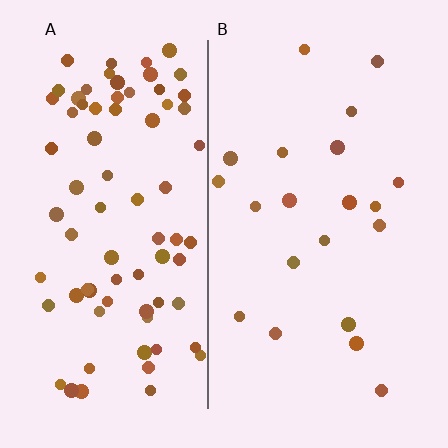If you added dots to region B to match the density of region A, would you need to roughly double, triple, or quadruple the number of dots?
Approximately quadruple.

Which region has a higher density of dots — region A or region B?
A (the left).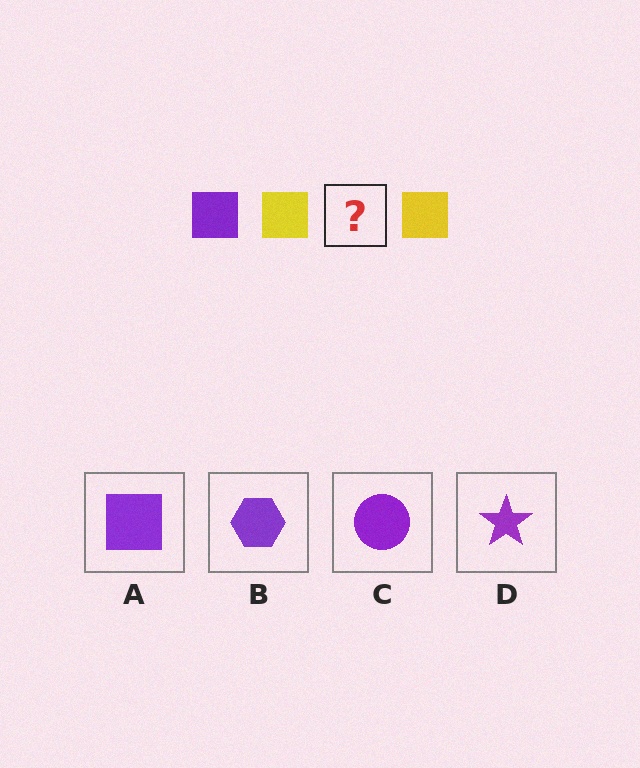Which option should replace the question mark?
Option A.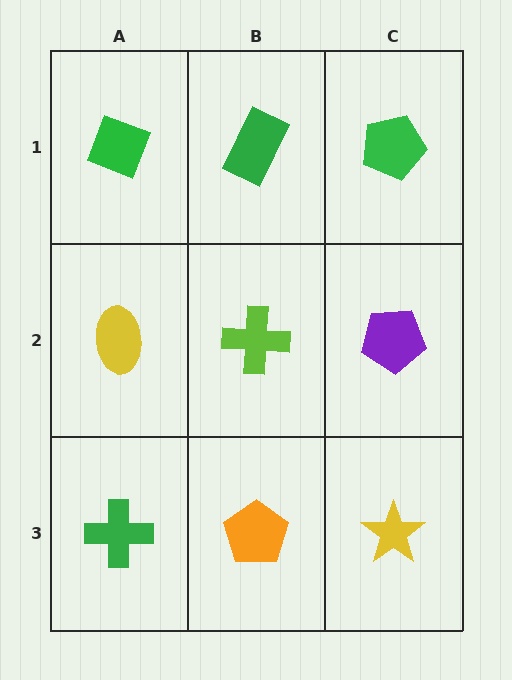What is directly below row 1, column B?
A lime cross.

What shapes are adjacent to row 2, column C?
A green pentagon (row 1, column C), a yellow star (row 3, column C), a lime cross (row 2, column B).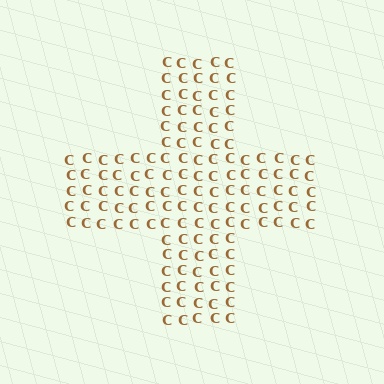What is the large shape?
The large shape is a cross.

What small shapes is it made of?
It is made of small letter C's.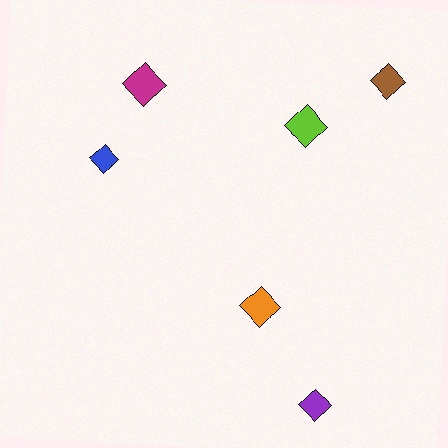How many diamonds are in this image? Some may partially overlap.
There are 6 diamonds.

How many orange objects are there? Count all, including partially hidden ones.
There is 1 orange object.